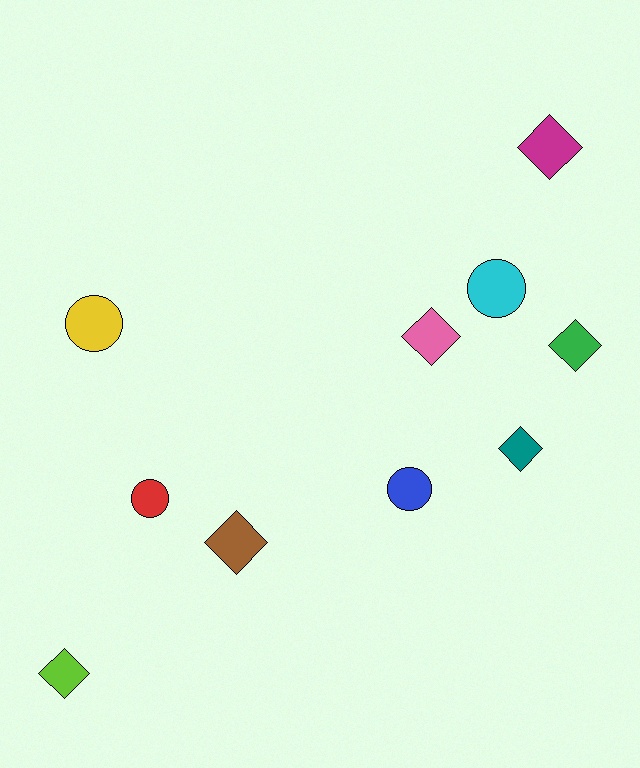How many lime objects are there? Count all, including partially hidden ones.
There is 1 lime object.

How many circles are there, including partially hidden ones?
There are 4 circles.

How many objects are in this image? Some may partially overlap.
There are 10 objects.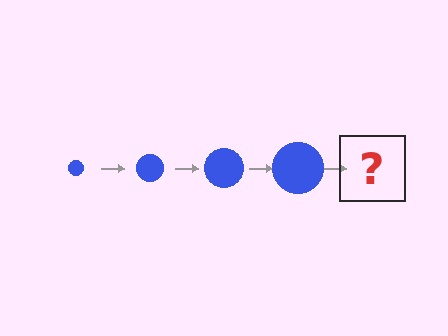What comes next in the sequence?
The next element should be a blue circle, larger than the previous one.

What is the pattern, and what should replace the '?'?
The pattern is that the circle gets progressively larger each step. The '?' should be a blue circle, larger than the previous one.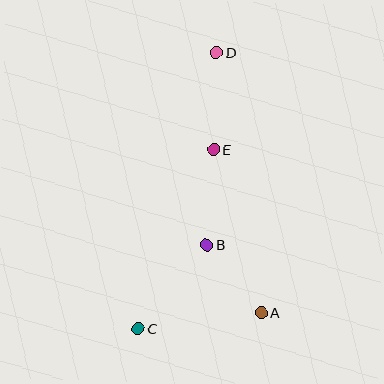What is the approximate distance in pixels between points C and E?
The distance between C and E is approximately 194 pixels.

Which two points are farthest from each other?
Points C and D are farthest from each other.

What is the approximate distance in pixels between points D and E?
The distance between D and E is approximately 97 pixels.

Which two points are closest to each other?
Points A and B are closest to each other.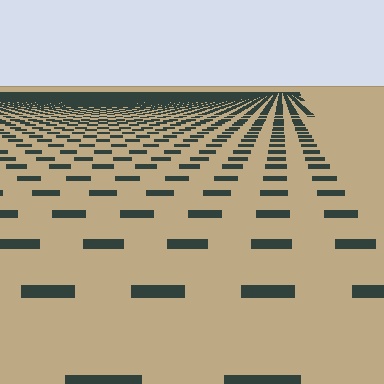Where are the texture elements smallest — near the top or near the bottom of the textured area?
Near the top.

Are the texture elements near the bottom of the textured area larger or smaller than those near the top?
Larger. Near the bottom, elements are closer to the viewer and appear at a bigger on-screen size.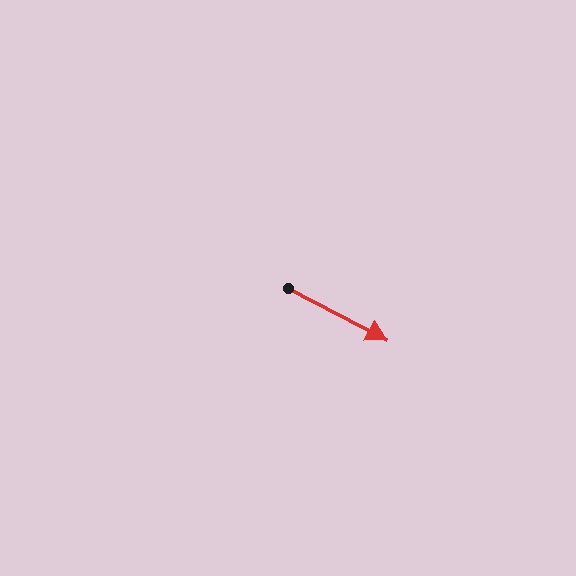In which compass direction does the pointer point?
Southeast.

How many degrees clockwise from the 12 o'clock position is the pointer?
Approximately 118 degrees.